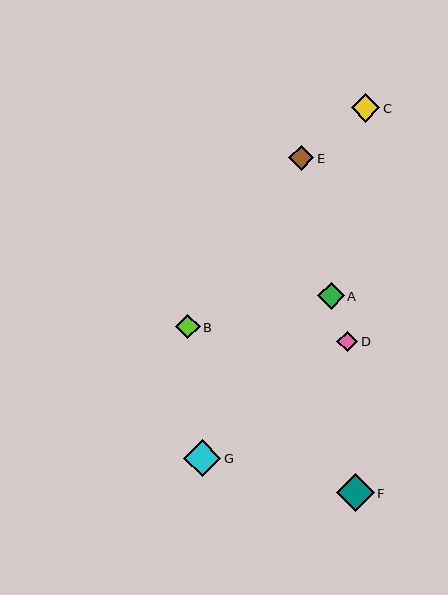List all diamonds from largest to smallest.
From largest to smallest: F, G, C, A, E, B, D.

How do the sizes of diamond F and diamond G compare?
Diamond F and diamond G are approximately the same size.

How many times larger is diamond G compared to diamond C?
Diamond G is approximately 1.3 times the size of diamond C.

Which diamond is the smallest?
Diamond D is the smallest with a size of approximately 21 pixels.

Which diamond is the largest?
Diamond F is the largest with a size of approximately 38 pixels.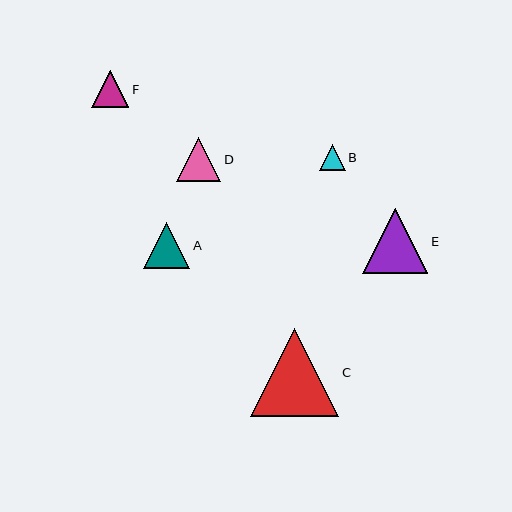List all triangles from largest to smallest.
From largest to smallest: C, E, A, D, F, B.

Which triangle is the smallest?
Triangle B is the smallest with a size of approximately 26 pixels.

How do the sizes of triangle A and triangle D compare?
Triangle A and triangle D are approximately the same size.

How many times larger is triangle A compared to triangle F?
Triangle A is approximately 1.2 times the size of triangle F.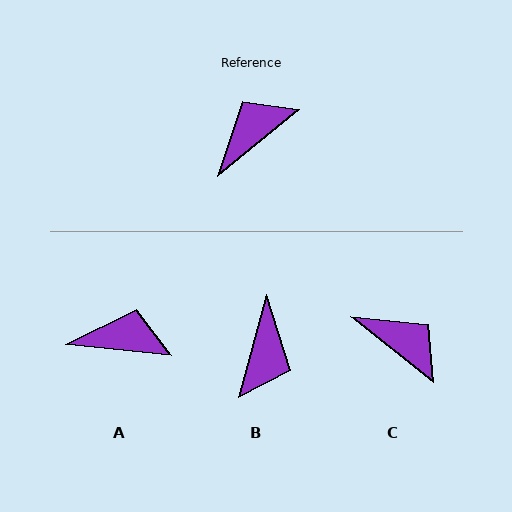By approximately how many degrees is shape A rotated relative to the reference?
Approximately 45 degrees clockwise.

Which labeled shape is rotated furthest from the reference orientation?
B, about 145 degrees away.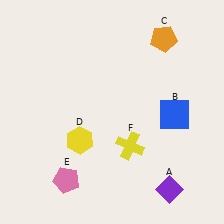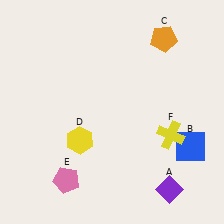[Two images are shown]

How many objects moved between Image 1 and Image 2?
2 objects moved between the two images.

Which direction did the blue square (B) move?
The blue square (B) moved down.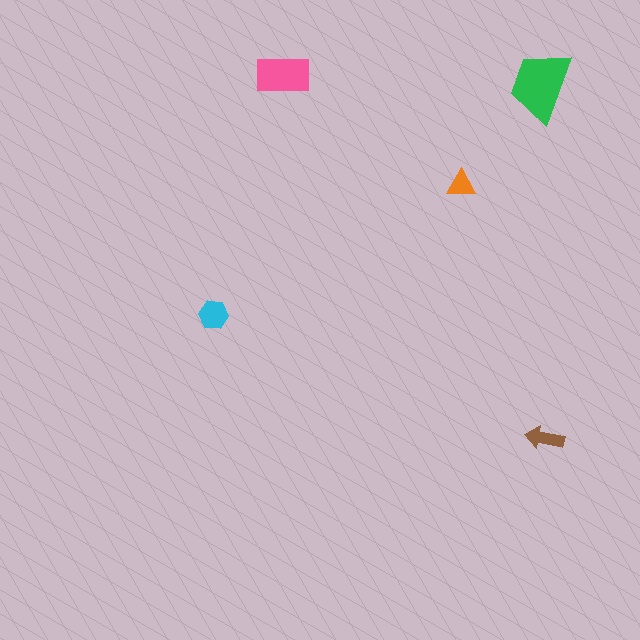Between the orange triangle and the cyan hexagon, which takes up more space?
The cyan hexagon.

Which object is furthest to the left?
The cyan hexagon is leftmost.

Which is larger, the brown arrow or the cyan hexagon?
The cyan hexagon.